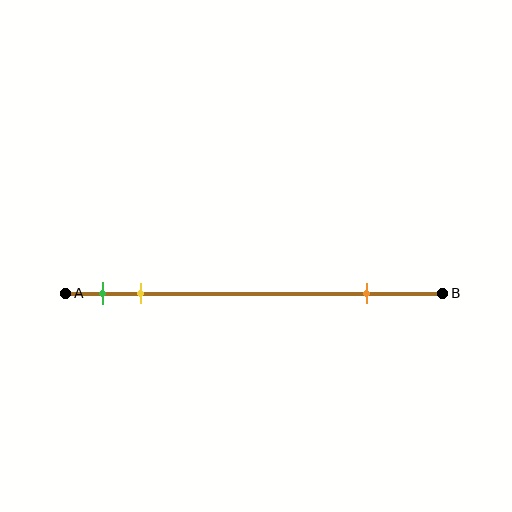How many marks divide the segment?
There are 3 marks dividing the segment.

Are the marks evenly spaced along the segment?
No, the marks are not evenly spaced.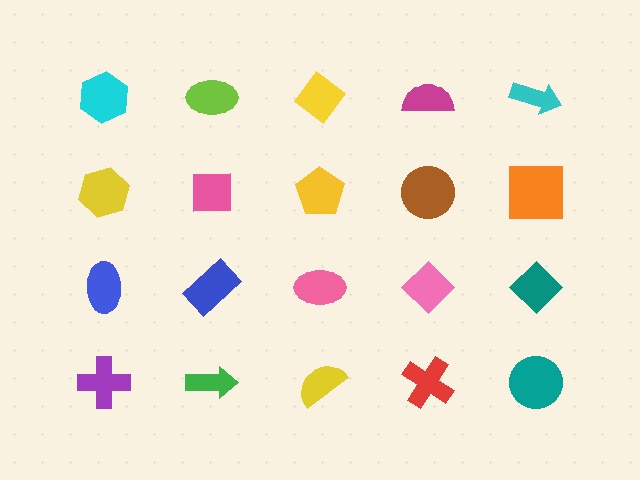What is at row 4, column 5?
A teal circle.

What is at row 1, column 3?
A yellow diamond.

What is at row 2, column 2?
A pink square.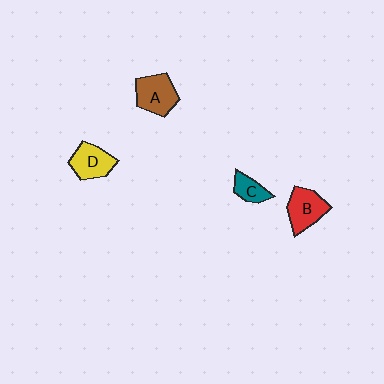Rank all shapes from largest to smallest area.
From largest to smallest: A (brown), B (red), D (yellow), C (teal).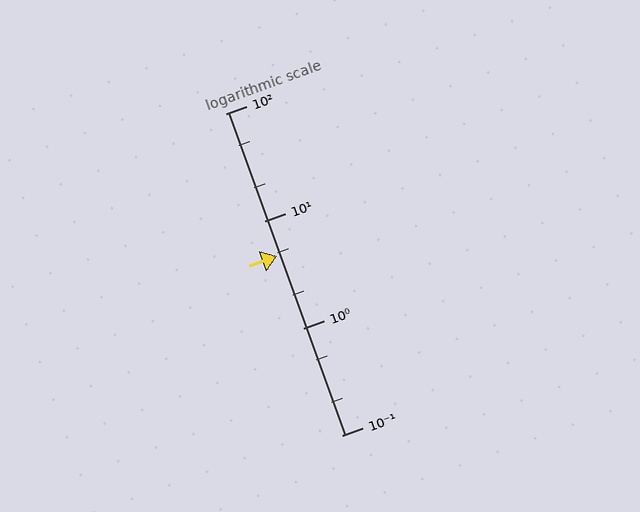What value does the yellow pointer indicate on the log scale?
The pointer indicates approximately 4.7.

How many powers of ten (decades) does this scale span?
The scale spans 3 decades, from 0.1 to 100.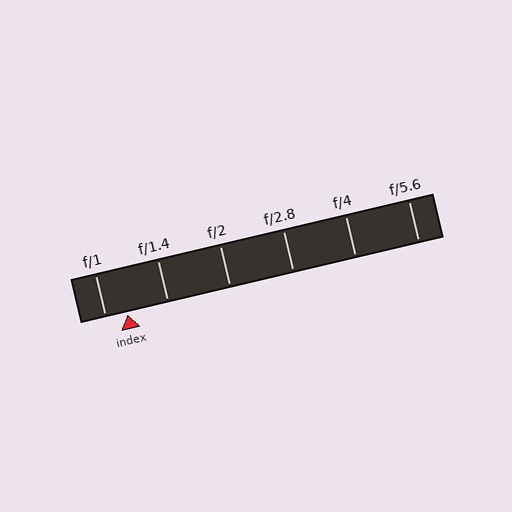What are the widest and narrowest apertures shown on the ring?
The widest aperture shown is f/1 and the narrowest is f/5.6.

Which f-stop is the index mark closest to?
The index mark is closest to f/1.